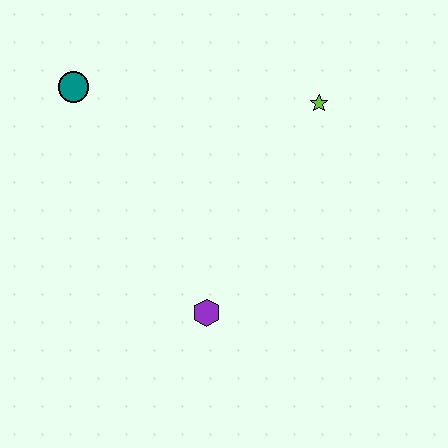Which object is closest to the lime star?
The purple hexagon is closest to the lime star.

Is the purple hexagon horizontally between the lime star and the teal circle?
Yes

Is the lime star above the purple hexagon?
Yes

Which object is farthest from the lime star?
The teal circle is farthest from the lime star.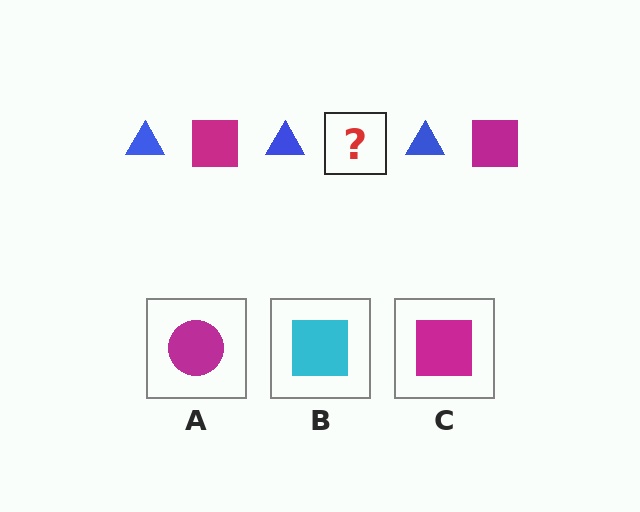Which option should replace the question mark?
Option C.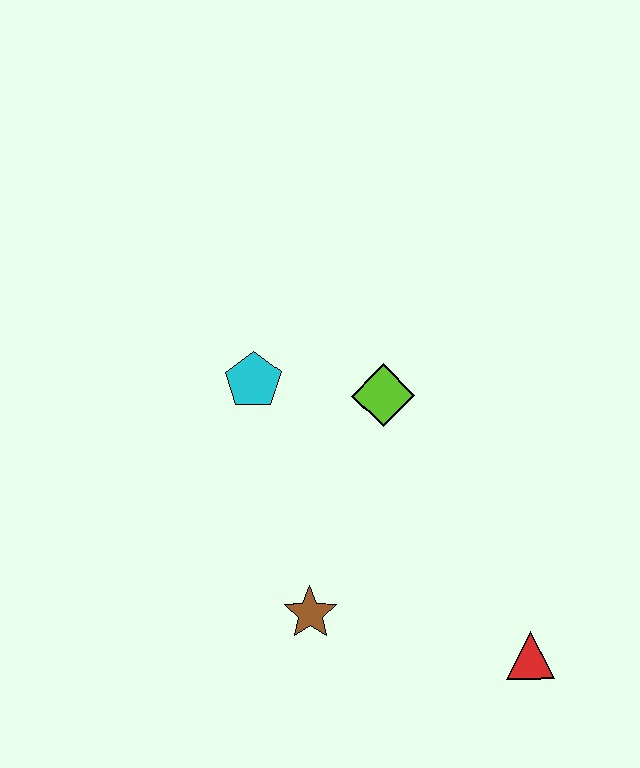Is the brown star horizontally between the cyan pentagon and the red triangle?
Yes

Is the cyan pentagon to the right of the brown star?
No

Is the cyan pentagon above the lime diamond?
Yes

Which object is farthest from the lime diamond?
The red triangle is farthest from the lime diamond.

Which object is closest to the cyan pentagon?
The lime diamond is closest to the cyan pentagon.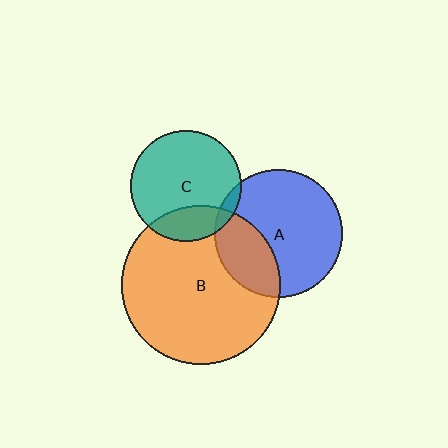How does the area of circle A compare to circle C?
Approximately 1.3 times.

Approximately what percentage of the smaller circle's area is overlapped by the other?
Approximately 30%.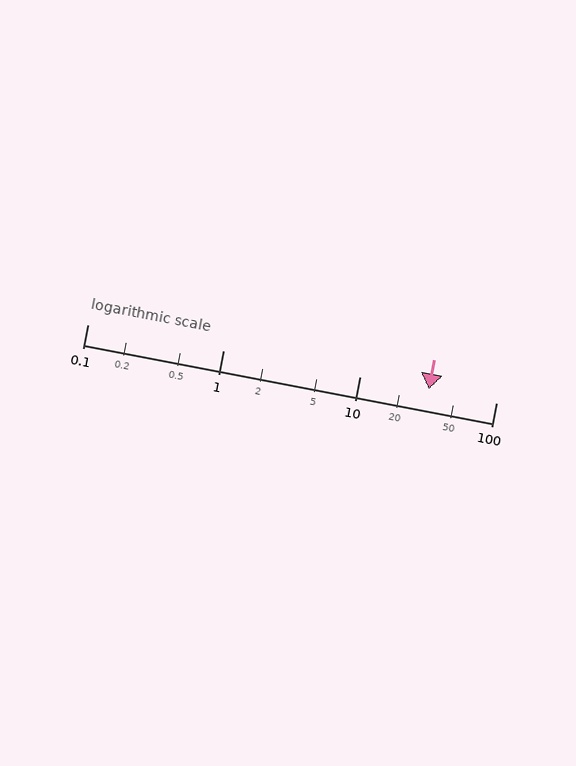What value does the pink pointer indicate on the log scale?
The pointer indicates approximately 32.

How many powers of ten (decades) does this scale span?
The scale spans 3 decades, from 0.1 to 100.